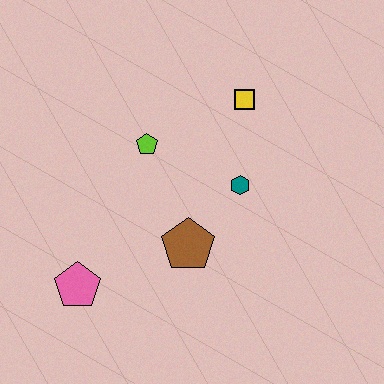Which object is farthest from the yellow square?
The pink pentagon is farthest from the yellow square.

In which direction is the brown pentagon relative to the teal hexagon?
The brown pentagon is below the teal hexagon.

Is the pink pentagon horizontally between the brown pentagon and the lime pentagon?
No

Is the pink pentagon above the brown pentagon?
No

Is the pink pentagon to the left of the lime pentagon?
Yes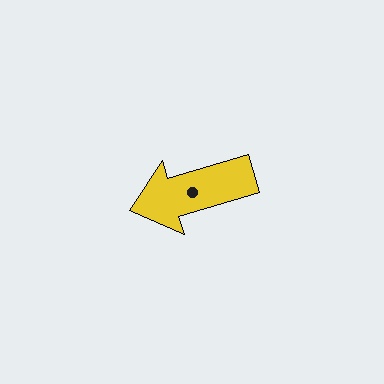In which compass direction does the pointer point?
West.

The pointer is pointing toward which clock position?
Roughly 8 o'clock.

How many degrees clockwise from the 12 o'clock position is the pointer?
Approximately 253 degrees.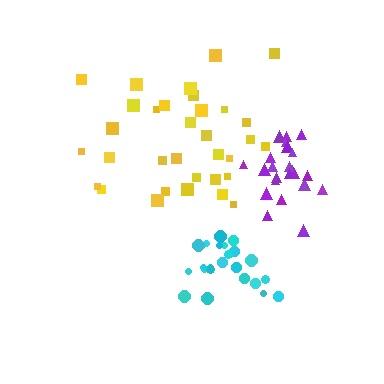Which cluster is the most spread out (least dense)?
Yellow.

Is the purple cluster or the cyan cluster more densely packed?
Cyan.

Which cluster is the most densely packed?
Cyan.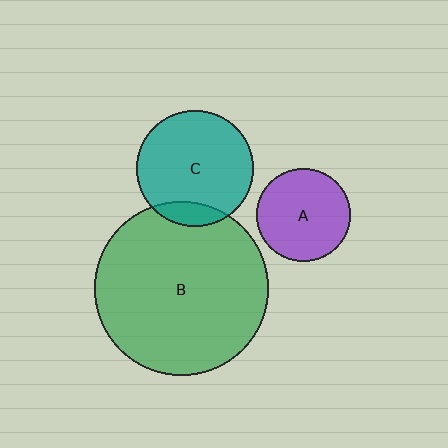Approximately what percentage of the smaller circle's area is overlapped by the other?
Approximately 10%.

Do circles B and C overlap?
Yes.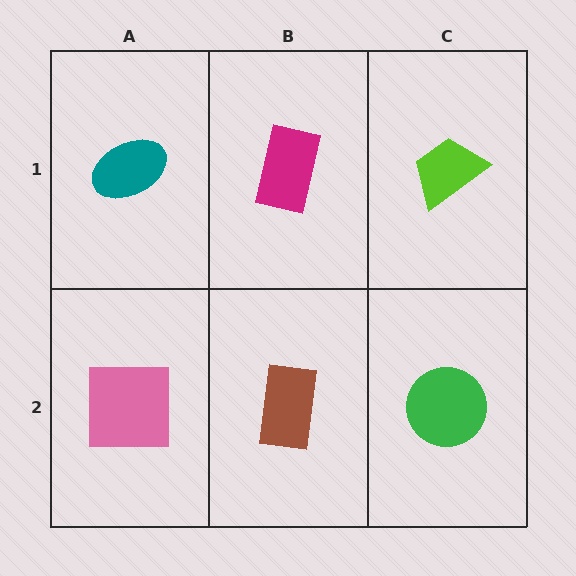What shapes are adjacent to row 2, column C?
A lime trapezoid (row 1, column C), a brown rectangle (row 2, column B).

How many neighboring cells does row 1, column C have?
2.